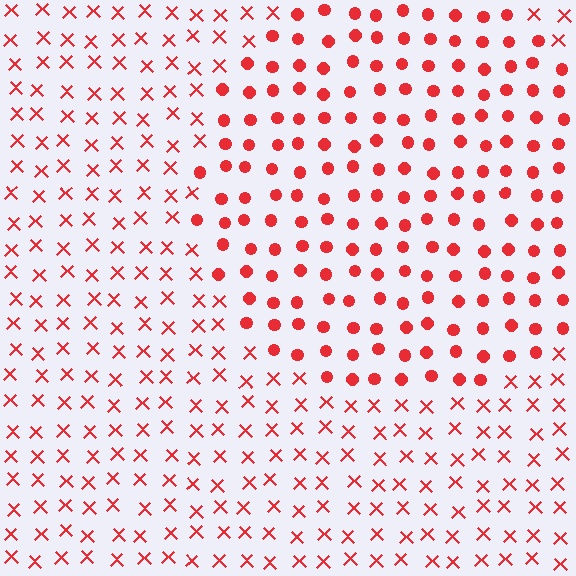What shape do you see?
I see a circle.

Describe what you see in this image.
The image is filled with small red elements arranged in a uniform grid. A circle-shaped region contains circles, while the surrounding area contains X marks. The boundary is defined purely by the change in element shape.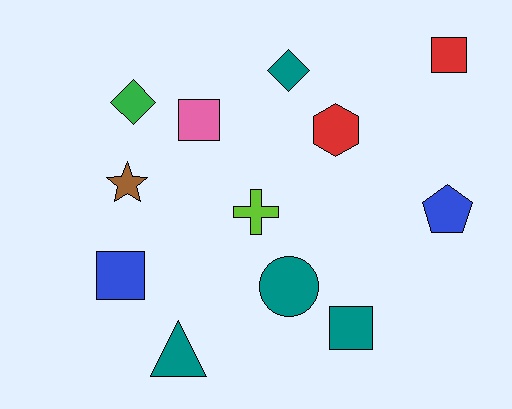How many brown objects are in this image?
There is 1 brown object.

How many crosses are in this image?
There is 1 cross.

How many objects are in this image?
There are 12 objects.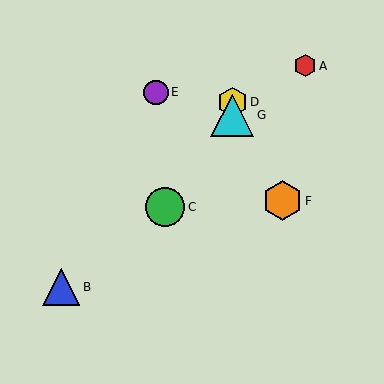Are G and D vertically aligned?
Yes, both are at x≈232.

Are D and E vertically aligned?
No, D is at x≈232 and E is at x≈156.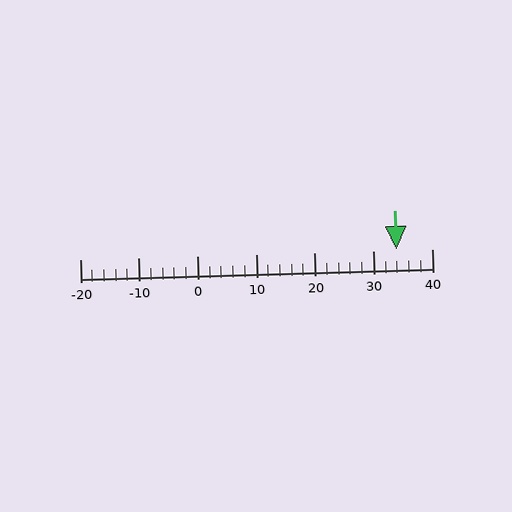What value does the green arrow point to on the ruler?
The green arrow points to approximately 34.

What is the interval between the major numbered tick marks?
The major tick marks are spaced 10 units apart.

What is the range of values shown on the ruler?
The ruler shows values from -20 to 40.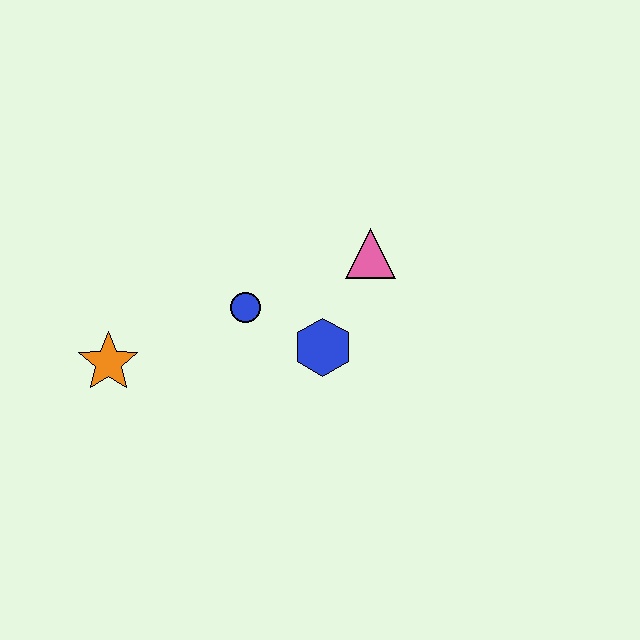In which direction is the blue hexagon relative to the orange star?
The blue hexagon is to the right of the orange star.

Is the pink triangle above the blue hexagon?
Yes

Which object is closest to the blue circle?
The blue hexagon is closest to the blue circle.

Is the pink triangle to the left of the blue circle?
No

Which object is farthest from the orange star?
The pink triangle is farthest from the orange star.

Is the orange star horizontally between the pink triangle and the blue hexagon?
No